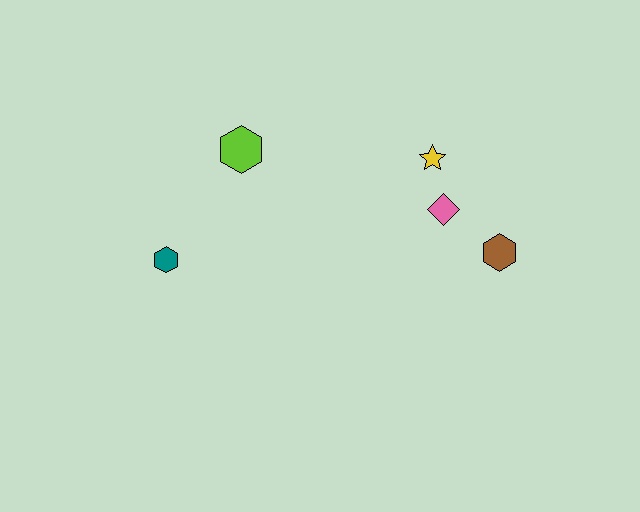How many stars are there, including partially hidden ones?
There is 1 star.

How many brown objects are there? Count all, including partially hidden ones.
There is 1 brown object.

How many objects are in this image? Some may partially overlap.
There are 5 objects.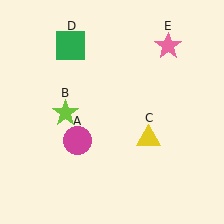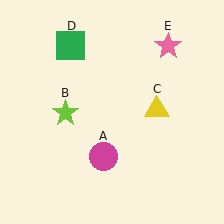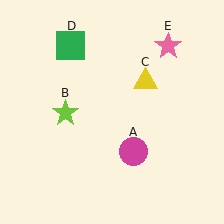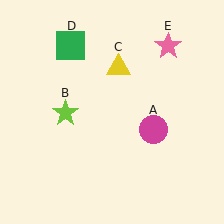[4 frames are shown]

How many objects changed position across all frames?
2 objects changed position: magenta circle (object A), yellow triangle (object C).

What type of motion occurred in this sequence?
The magenta circle (object A), yellow triangle (object C) rotated counterclockwise around the center of the scene.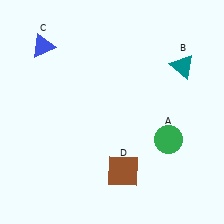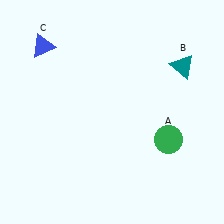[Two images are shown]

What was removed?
The brown square (D) was removed in Image 2.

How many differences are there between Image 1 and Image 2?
There is 1 difference between the two images.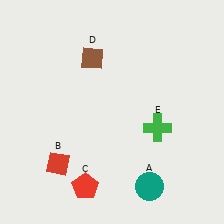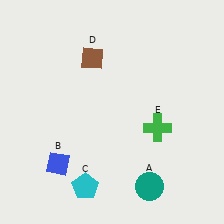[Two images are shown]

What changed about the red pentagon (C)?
In Image 1, C is red. In Image 2, it changed to cyan.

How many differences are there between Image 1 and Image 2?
There are 2 differences between the two images.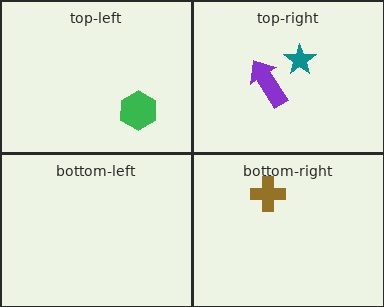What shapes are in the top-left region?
The green hexagon.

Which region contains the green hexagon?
The top-left region.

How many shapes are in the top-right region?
2.